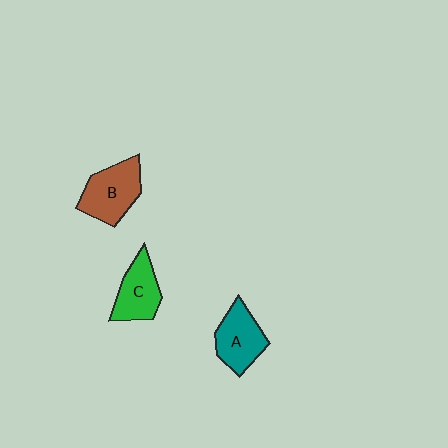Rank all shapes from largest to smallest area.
From largest to smallest: B (brown), A (teal), C (green).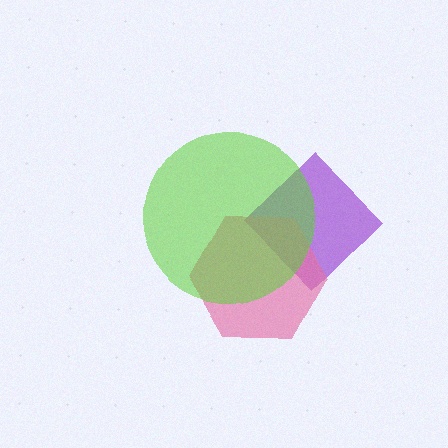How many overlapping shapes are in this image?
There are 3 overlapping shapes in the image.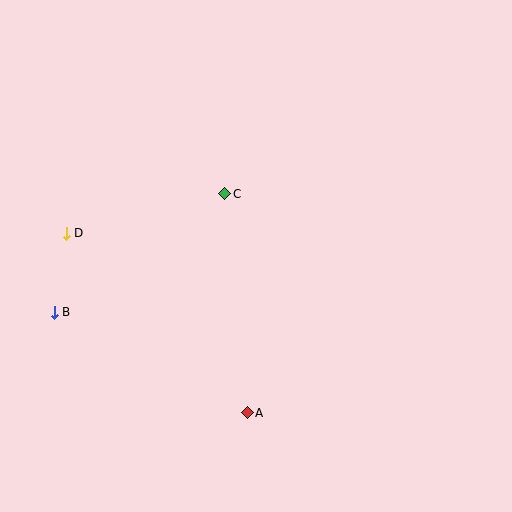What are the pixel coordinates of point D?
Point D is at (66, 233).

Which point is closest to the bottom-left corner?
Point B is closest to the bottom-left corner.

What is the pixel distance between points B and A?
The distance between B and A is 218 pixels.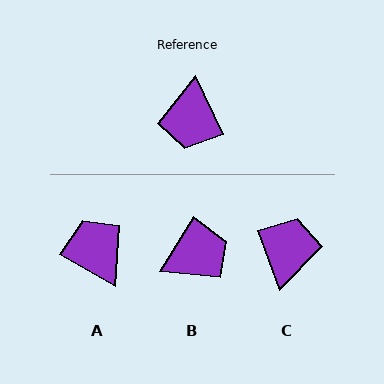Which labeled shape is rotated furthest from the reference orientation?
C, about 175 degrees away.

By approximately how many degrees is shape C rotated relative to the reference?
Approximately 175 degrees counter-clockwise.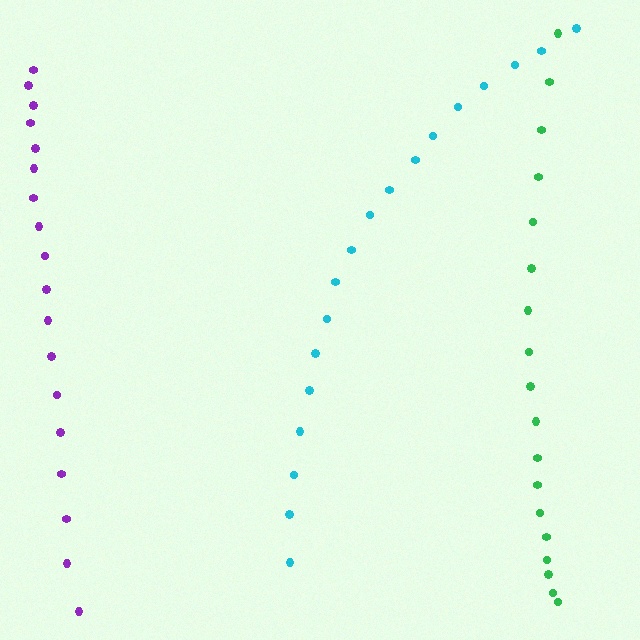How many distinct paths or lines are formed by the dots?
There are 3 distinct paths.